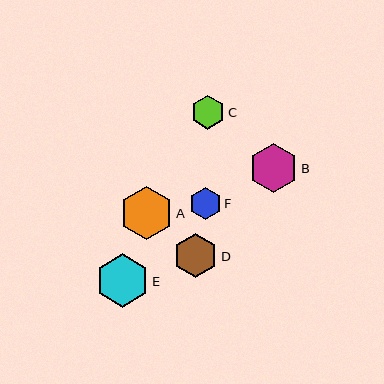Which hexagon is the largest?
Hexagon E is the largest with a size of approximately 53 pixels.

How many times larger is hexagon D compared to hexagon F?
Hexagon D is approximately 1.4 times the size of hexagon F.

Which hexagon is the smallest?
Hexagon F is the smallest with a size of approximately 32 pixels.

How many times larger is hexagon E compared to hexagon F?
Hexagon E is approximately 1.7 times the size of hexagon F.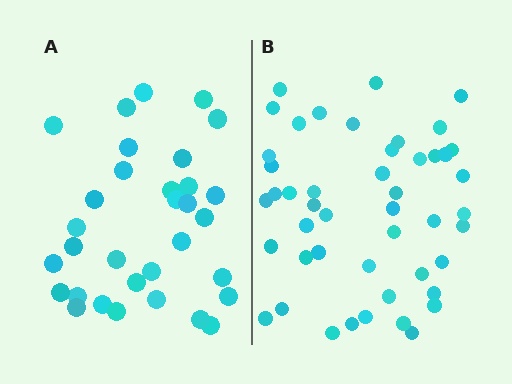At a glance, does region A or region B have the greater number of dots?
Region B (the right region) has more dots.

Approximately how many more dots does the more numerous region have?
Region B has approximately 15 more dots than region A.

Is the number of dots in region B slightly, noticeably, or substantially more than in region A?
Region B has substantially more. The ratio is roughly 1.5 to 1.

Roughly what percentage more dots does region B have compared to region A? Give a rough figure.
About 45% more.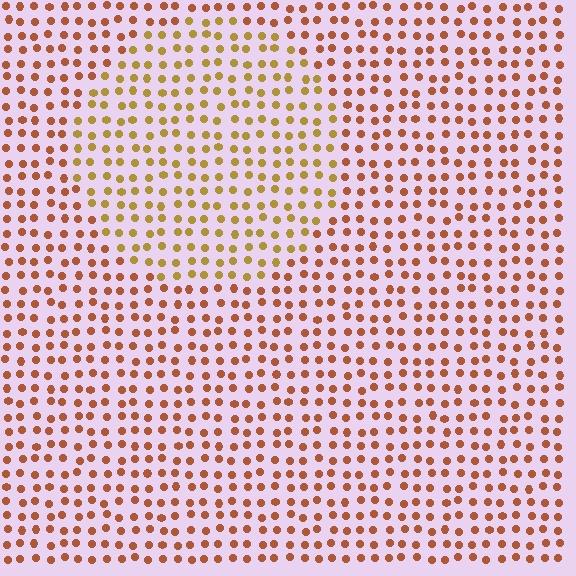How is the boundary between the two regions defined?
The boundary is defined purely by a slight shift in hue (about 31 degrees). Spacing, size, and orientation are identical on both sides.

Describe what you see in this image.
The image is filled with small brown elements in a uniform arrangement. A circle-shaped region is visible where the elements are tinted to a slightly different hue, forming a subtle color boundary.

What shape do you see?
I see a circle.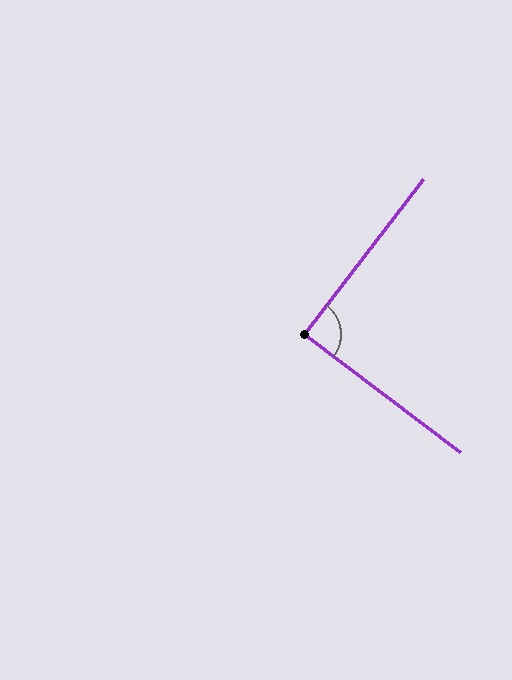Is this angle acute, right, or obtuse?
It is approximately a right angle.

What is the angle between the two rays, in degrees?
Approximately 89 degrees.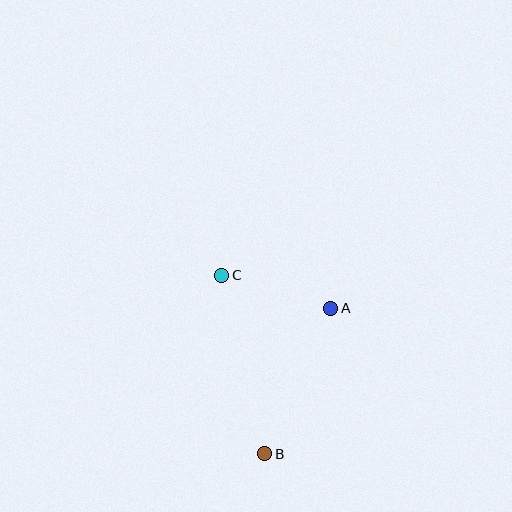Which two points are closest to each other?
Points A and C are closest to each other.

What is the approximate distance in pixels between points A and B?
The distance between A and B is approximately 160 pixels.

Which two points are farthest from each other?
Points B and C are farthest from each other.